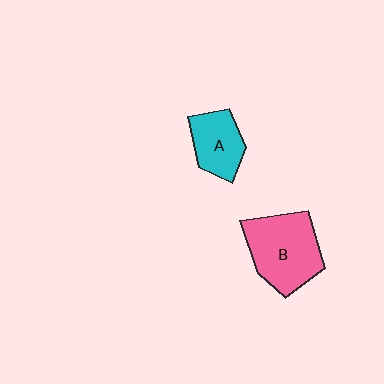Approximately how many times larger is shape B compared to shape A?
Approximately 1.6 times.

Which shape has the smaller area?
Shape A (cyan).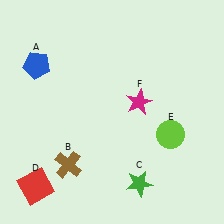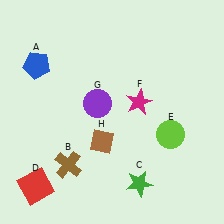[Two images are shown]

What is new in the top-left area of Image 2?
A purple circle (G) was added in the top-left area of Image 2.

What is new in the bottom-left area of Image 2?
A brown diamond (H) was added in the bottom-left area of Image 2.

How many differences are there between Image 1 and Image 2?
There are 2 differences between the two images.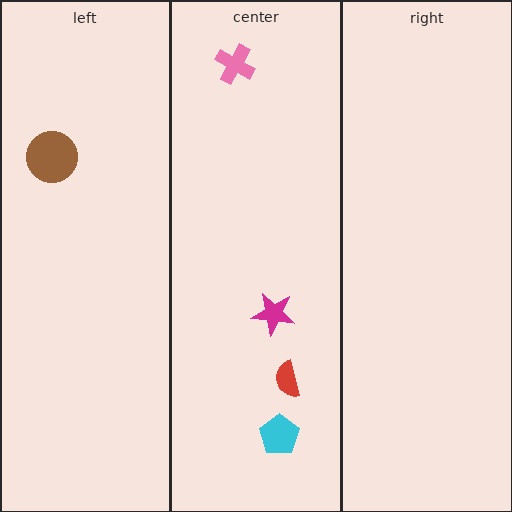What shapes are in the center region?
The pink cross, the magenta star, the cyan pentagon, the red semicircle.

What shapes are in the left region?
The brown circle.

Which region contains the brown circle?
The left region.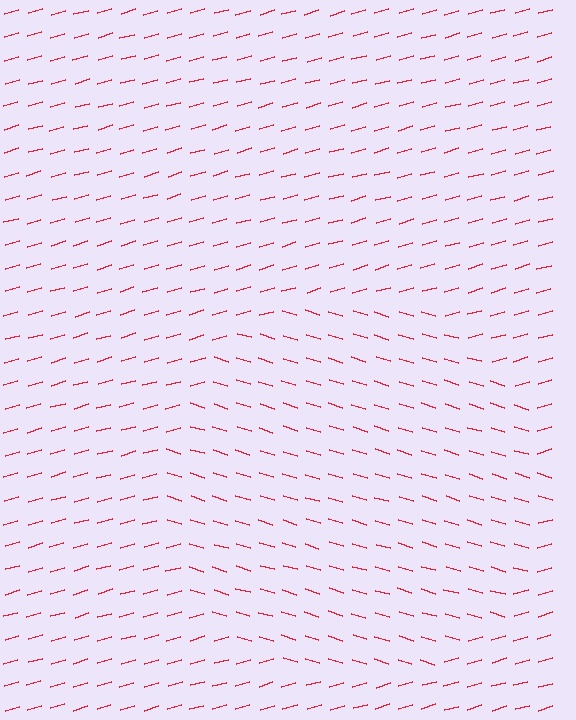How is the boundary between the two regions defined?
The boundary is defined purely by a change in line orientation (approximately 32 degrees difference). All lines are the same color and thickness.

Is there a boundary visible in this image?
Yes, there is a texture boundary formed by a change in line orientation.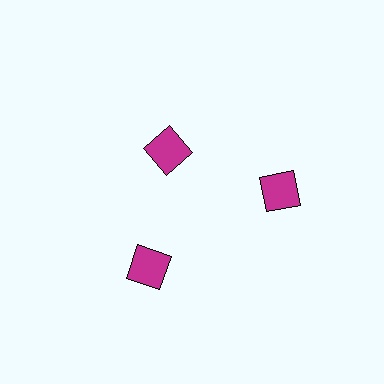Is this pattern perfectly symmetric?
No. The 3 magenta diamonds are arranged in a ring, but one element near the 11 o'clock position is pulled inward toward the center, breaking the 3-fold rotational symmetry.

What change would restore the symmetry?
The symmetry would be restored by moving it outward, back onto the ring so that all 3 diamonds sit at equal angles and equal distance from the center.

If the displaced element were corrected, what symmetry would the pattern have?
It would have 3-fold rotational symmetry — the pattern would map onto itself every 120 degrees.